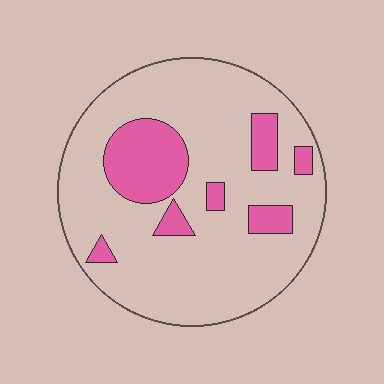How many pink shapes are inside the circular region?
7.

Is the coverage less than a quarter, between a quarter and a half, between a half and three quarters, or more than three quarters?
Less than a quarter.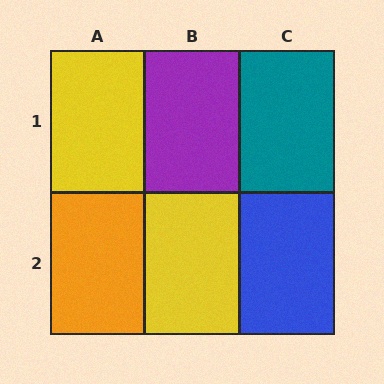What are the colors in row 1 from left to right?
Yellow, purple, teal.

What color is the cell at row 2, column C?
Blue.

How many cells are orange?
1 cell is orange.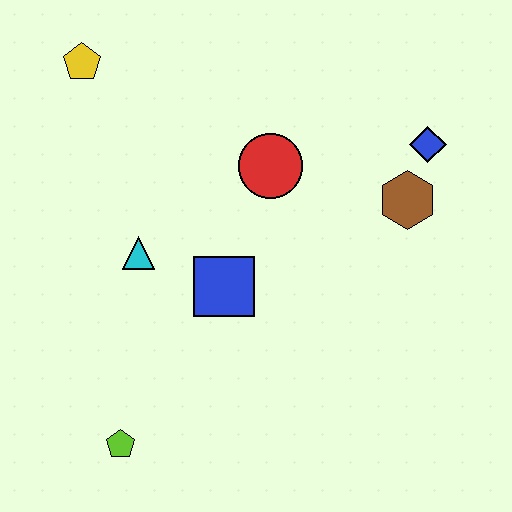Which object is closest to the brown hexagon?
The blue diamond is closest to the brown hexagon.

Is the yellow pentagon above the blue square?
Yes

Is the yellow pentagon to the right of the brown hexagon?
No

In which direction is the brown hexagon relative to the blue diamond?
The brown hexagon is below the blue diamond.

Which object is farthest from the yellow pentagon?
The lime pentagon is farthest from the yellow pentagon.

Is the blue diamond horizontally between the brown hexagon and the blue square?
No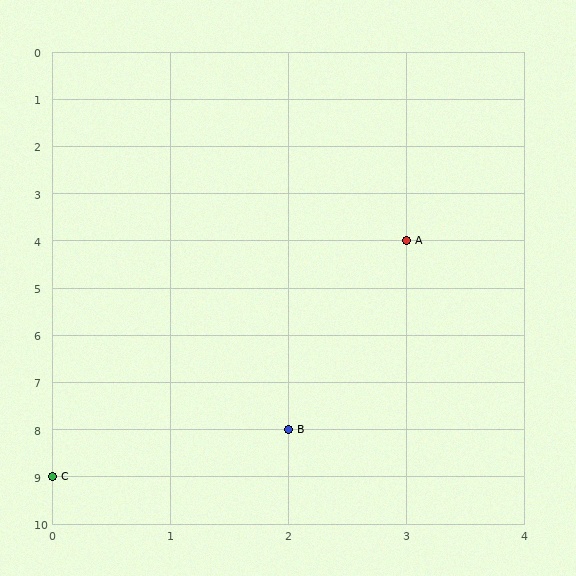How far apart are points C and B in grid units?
Points C and B are 2 columns and 1 row apart (about 2.2 grid units diagonally).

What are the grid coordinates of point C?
Point C is at grid coordinates (0, 9).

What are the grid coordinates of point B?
Point B is at grid coordinates (2, 8).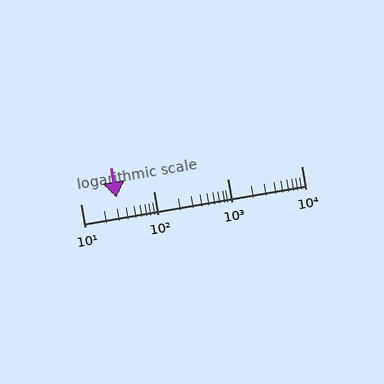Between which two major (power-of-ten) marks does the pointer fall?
The pointer is between 10 and 100.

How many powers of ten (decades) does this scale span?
The scale spans 3 decades, from 10 to 10000.